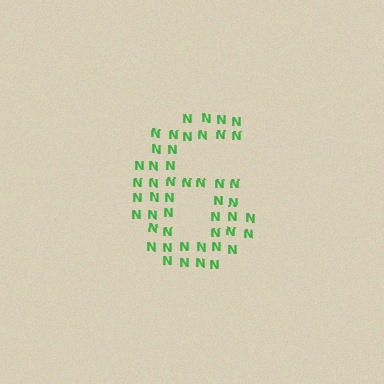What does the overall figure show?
The overall figure shows the digit 6.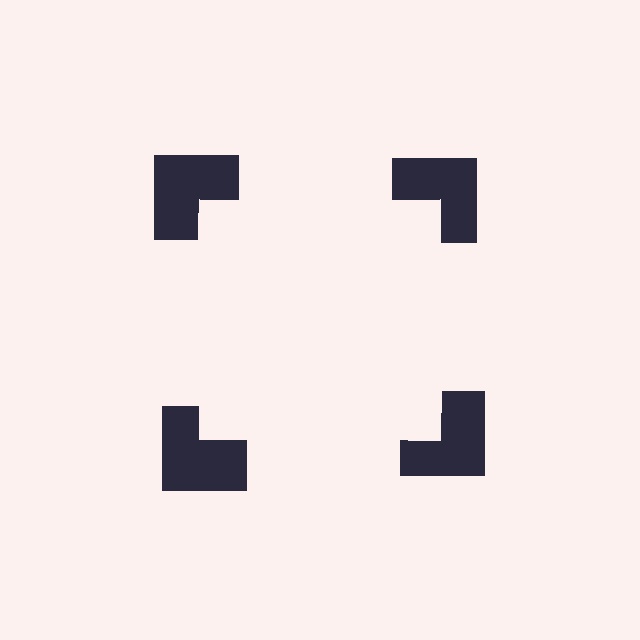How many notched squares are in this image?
There are 4 — one at each vertex of the illusory square.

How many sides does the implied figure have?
4 sides.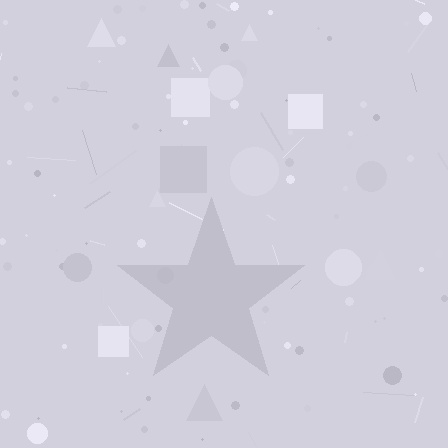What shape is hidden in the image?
A star is hidden in the image.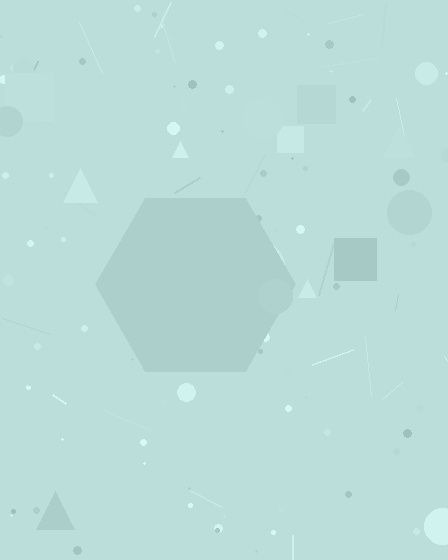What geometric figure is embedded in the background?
A hexagon is embedded in the background.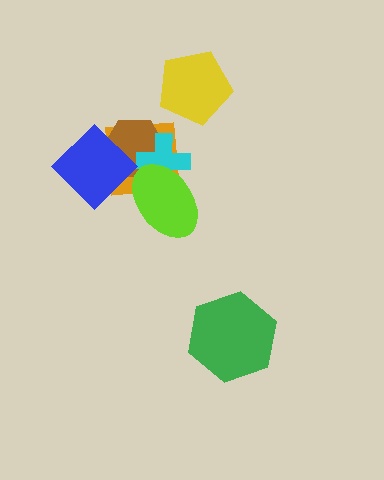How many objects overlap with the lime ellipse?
3 objects overlap with the lime ellipse.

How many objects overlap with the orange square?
4 objects overlap with the orange square.